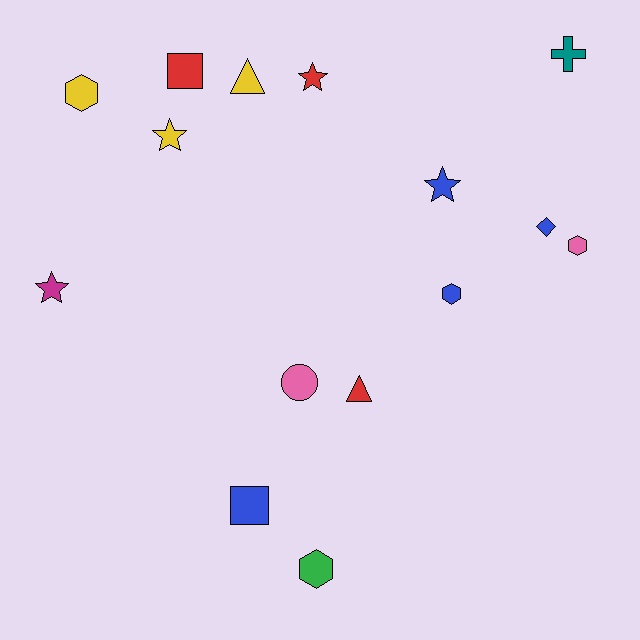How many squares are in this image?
There are 2 squares.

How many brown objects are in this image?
There are no brown objects.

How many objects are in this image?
There are 15 objects.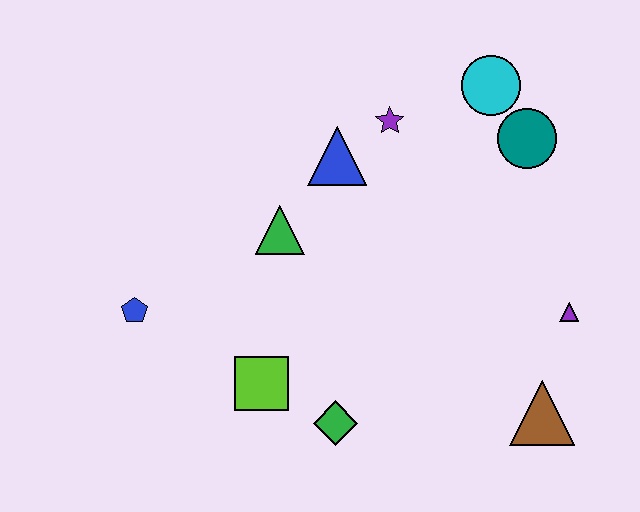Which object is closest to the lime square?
The green diamond is closest to the lime square.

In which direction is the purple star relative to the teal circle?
The purple star is to the left of the teal circle.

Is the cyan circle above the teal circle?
Yes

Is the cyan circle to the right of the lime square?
Yes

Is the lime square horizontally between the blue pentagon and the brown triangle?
Yes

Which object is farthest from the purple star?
The brown triangle is farthest from the purple star.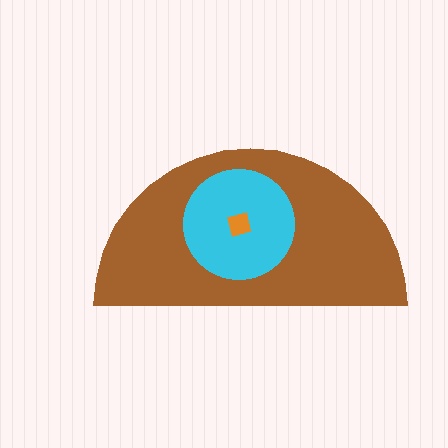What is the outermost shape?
The brown semicircle.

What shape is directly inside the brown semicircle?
The cyan circle.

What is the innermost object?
The orange square.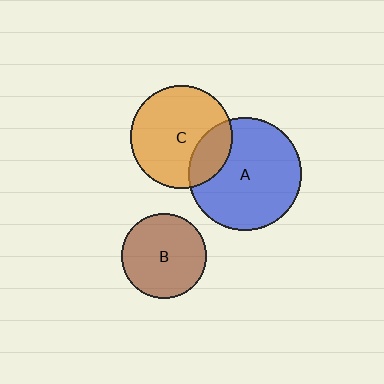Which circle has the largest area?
Circle A (blue).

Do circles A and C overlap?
Yes.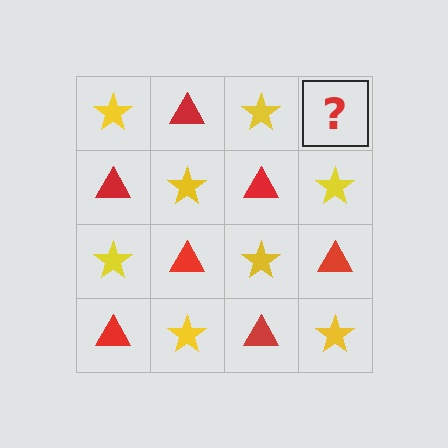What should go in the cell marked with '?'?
The missing cell should contain a red triangle.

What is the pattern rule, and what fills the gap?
The rule is that it alternates yellow star and red triangle in a checkerboard pattern. The gap should be filled with a red triangle.